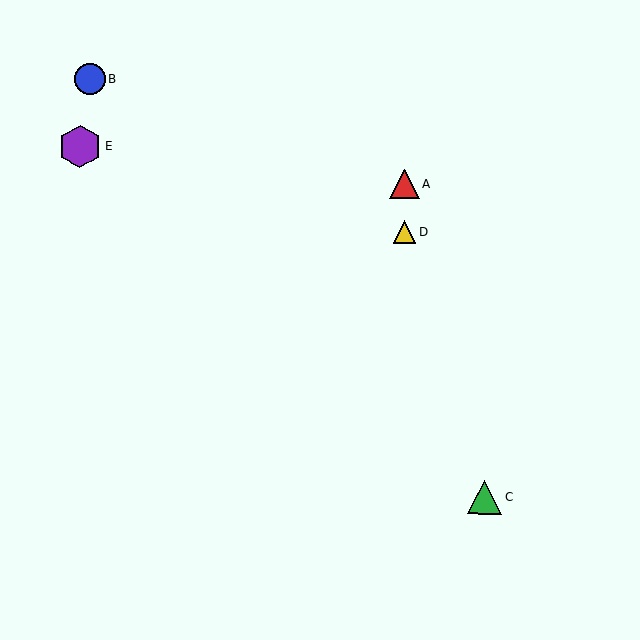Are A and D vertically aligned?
Yes, both are at x≈405.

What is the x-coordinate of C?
Object C is at x≈485.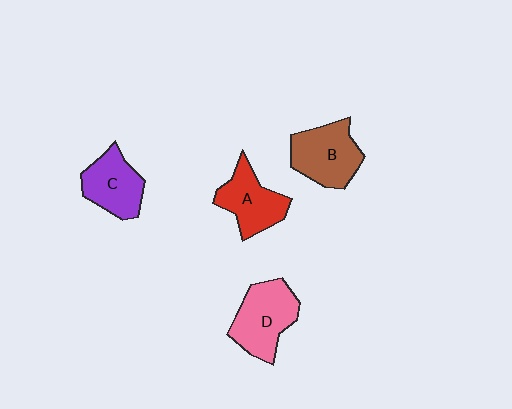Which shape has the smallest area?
Shape C (purple).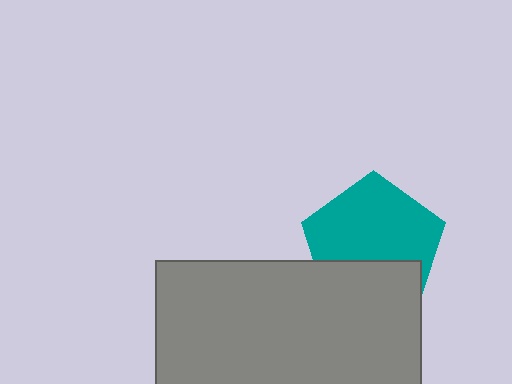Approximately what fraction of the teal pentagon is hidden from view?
Roughly 35% of the teal pentagon is hidden behind the gray rectangle.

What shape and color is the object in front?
The object in front is a gray rectangle.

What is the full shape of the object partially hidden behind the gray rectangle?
The partially hidden object is a teal pentagon.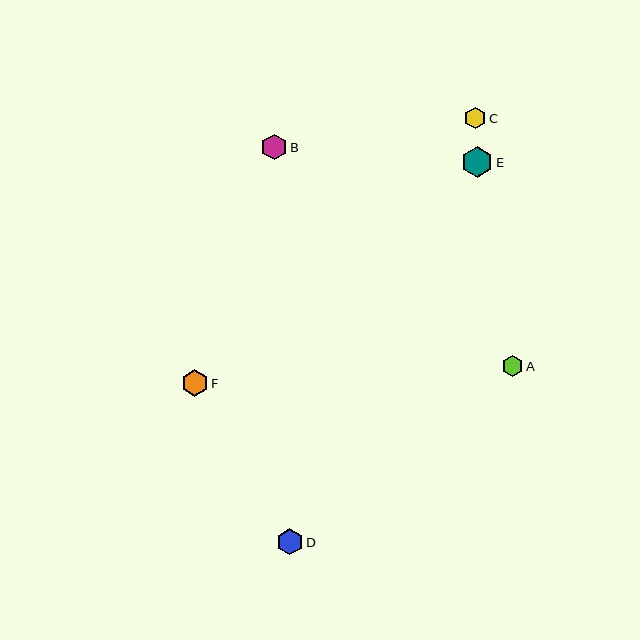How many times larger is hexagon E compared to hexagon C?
Hexagon E is approximately 1.4 times the size of hexagon C.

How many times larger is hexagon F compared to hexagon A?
Hexagon F is approximately 1.3 times the size of hexagon A.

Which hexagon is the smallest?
Hexagon A is the smallest with a size of approximately 21 pixels.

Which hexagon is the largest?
Hexagon E is the largest with a size of approximately 31 pixels.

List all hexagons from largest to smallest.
From largest to smallest: E, F, D, B, C, A.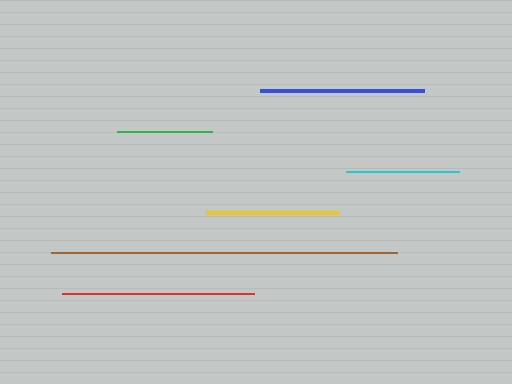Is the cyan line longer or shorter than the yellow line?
The yellow line is longer than the cyan line.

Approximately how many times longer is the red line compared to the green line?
The red line is approximately 2.0 times the length of the green line.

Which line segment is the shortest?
The green line is the shortest at approximately 95 pixels.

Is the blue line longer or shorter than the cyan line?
The blue line is longer than the cyan line.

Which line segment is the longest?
The brown line is the longest at approximately 346 pixels.